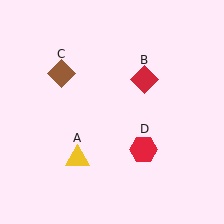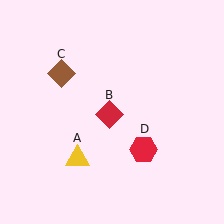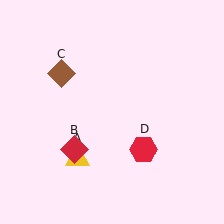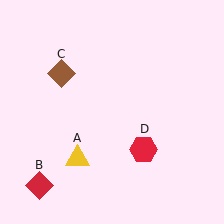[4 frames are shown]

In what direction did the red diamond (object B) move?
The red diamond (object B) moved down and to the left.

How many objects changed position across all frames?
1 object changed position: red diamond (object B).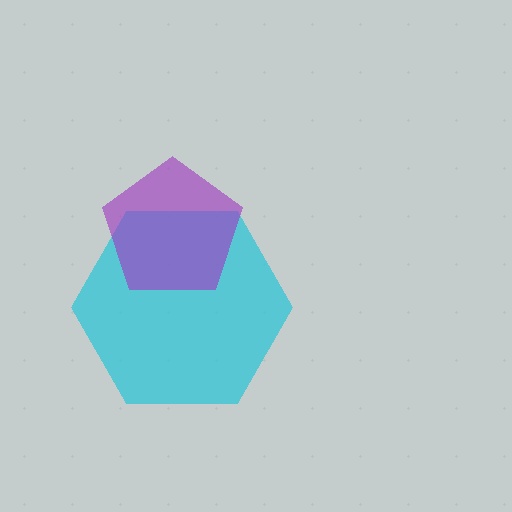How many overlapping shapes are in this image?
There are 2 overlapping shapes in the image.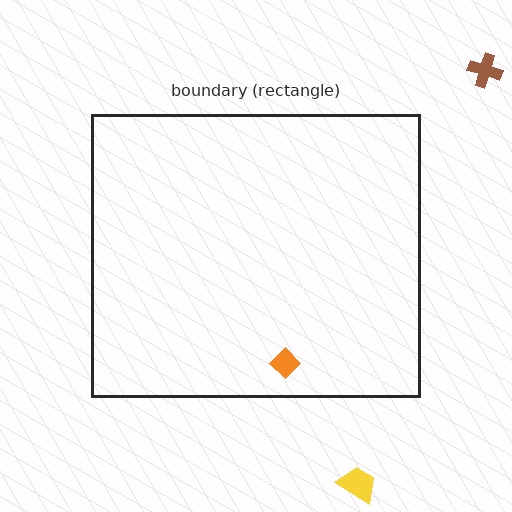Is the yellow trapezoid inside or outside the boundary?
Outside.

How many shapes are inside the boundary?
1 inside, 2 outside.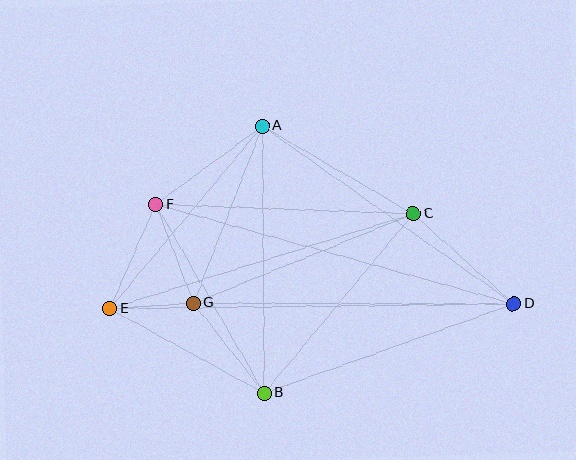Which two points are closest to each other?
Points E and G are closest to each other.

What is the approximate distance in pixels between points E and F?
The distance between E and F is approximately 113 pixels.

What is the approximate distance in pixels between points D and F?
The distance between D and F is approximately 371 pixels.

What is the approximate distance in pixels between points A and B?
The distance between A and B is approximately 267 pixels.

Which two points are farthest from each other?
Points D and E are farthest from each other.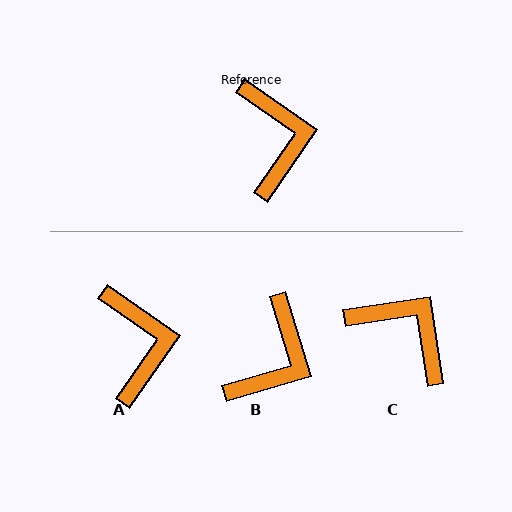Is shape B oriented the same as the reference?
No, it is off by about 39 degrees.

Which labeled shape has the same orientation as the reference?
A.